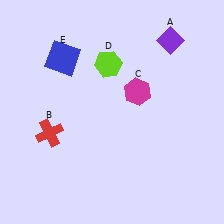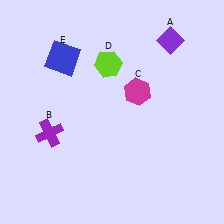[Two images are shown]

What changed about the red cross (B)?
In Image 1, B is red. In Image 2, it changed to purple.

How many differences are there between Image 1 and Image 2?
There is 1 difference between the two images.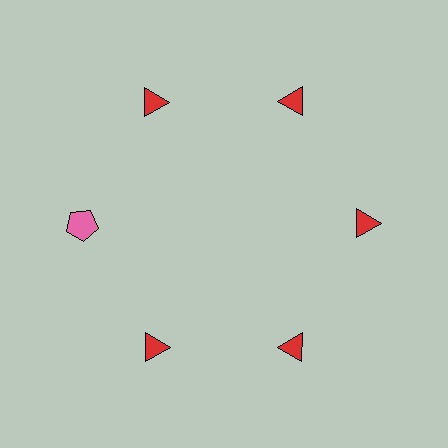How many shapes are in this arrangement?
There are 6 shapes arranged in a ring pattern.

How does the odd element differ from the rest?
It differs in both color (pink instead of red) and shape (pentagon instead of triangle).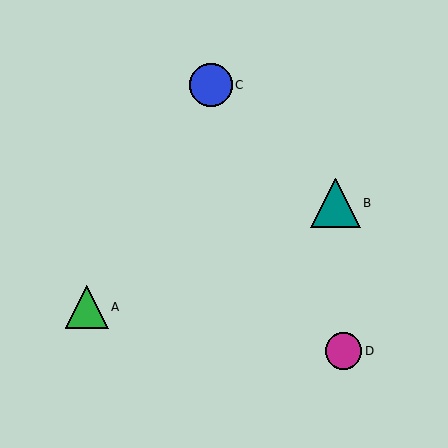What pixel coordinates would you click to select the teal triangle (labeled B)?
Click at (335, 203) to select the teal triangle B.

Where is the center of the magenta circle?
The center of the magenta circle is at (344, 351).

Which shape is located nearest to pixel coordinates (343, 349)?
The magenta circle (labeled D) at (344, 351) is nearest to that location.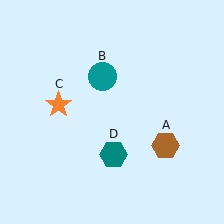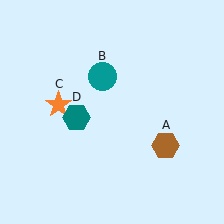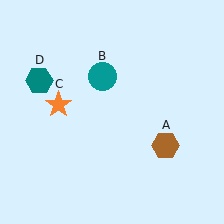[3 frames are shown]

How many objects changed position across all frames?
1 object changed position: teal hexagon (object D).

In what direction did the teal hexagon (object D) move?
The teal hexagon (object D) moved up and to the left.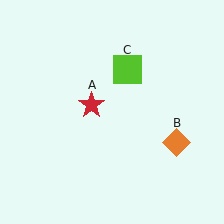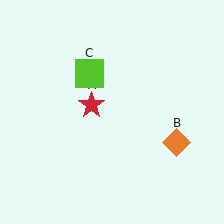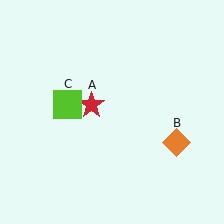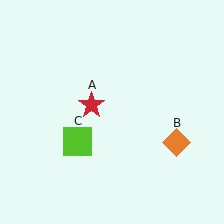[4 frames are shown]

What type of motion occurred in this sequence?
The lime square (object C) rotated counterclockwise around the center of the scene.